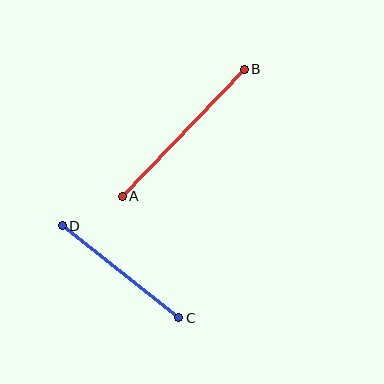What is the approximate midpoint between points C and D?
The midpoint is at approximately (120, 272) pixels.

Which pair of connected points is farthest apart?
Points A and B are farthest apart.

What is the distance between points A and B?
The distance is approximately 176 pixels.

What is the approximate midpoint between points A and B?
The midpoint is at approximately (183, 133) pixels.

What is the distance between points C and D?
The distance is approximately 148 pixels.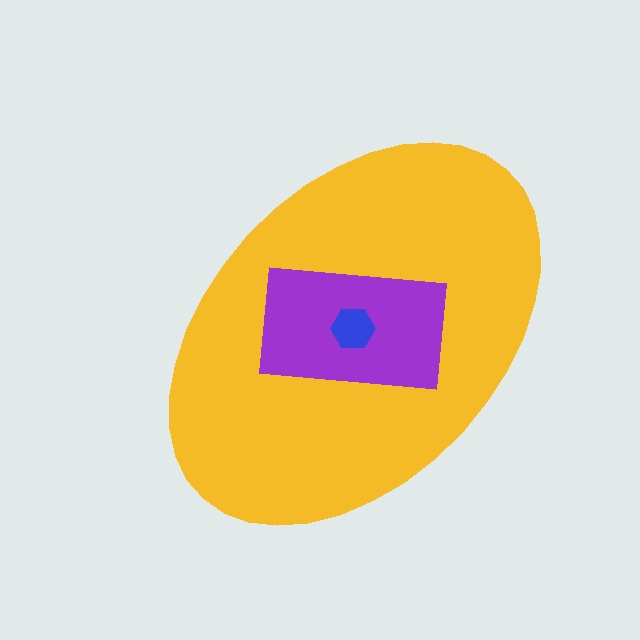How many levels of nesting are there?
3.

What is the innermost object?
The blue hexagon.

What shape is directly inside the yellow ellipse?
The purple rectangle.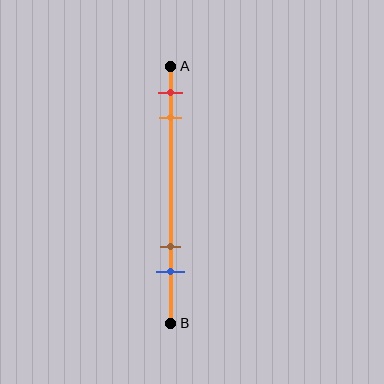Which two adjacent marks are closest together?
The red and orange marks are the closest adjacent pair.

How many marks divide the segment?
There are 4 marks dividing the segment.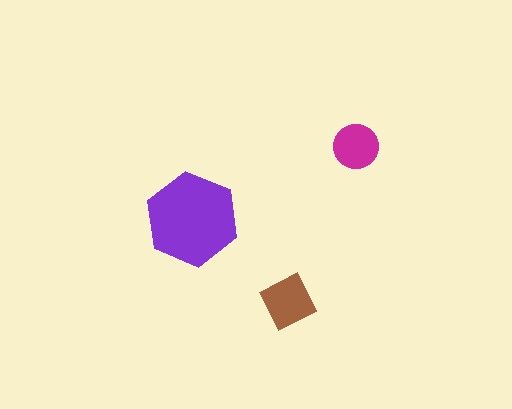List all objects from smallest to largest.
The magenta circle, the brown diamond, the purple hexagon.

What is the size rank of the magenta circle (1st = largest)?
3rd.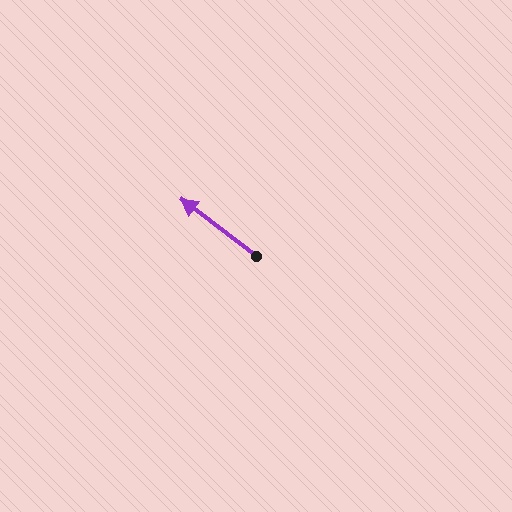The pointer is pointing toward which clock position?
Roughly 10 o'clock.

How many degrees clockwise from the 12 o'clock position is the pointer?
Approximately 307 degrees.